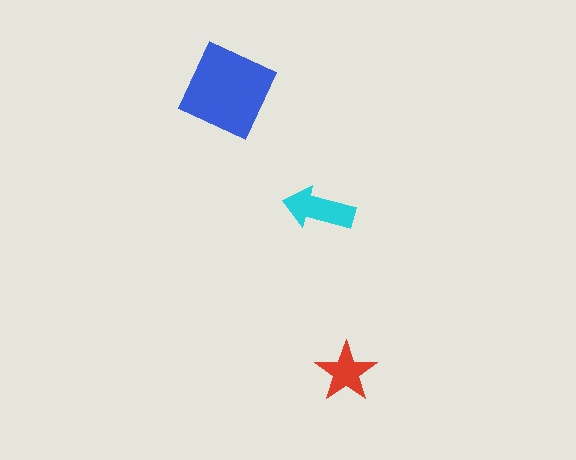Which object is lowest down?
The red star is bottommost.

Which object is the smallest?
The red star.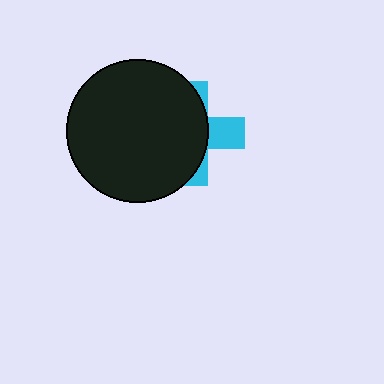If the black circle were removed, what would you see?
You would see the complete cyan cross.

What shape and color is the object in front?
The object in front is a black circle.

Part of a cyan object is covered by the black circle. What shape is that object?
It is a cross.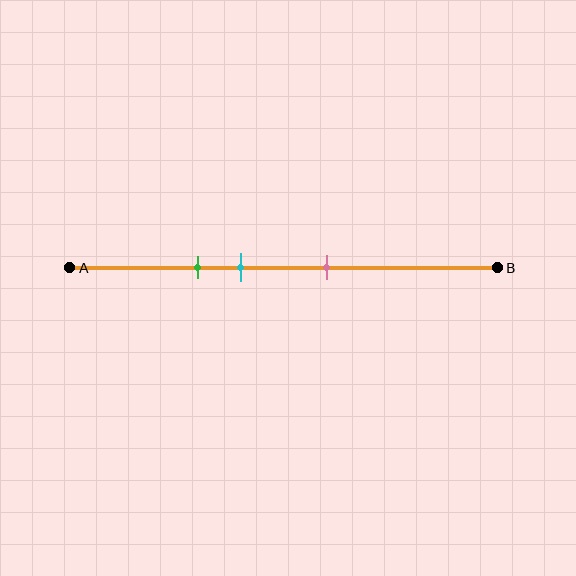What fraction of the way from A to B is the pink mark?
The pink mark is approximately 60% (0.6) of the way from A to B.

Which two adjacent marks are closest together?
The green and cyan marks are the closest adjacent pair.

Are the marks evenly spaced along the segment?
Yes, the marks are approximately evenly spaced.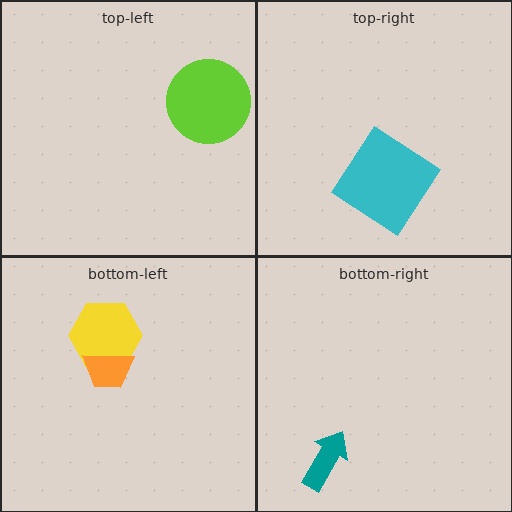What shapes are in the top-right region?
The cyan diamond.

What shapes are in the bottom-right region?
The teal arrow.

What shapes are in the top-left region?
The lime circle.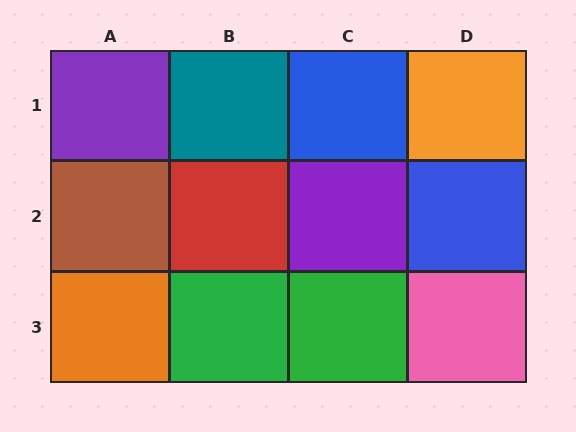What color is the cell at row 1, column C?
Blue.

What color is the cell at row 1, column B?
Teal.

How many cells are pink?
1 cell is pink.